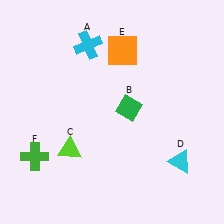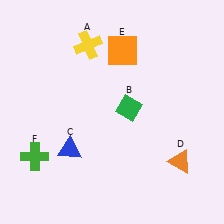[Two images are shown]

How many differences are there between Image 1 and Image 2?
There are 3 differences between the two images.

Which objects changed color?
A changed from cyan to yellow. C changed from lime to blue. D changed from cyan to orange.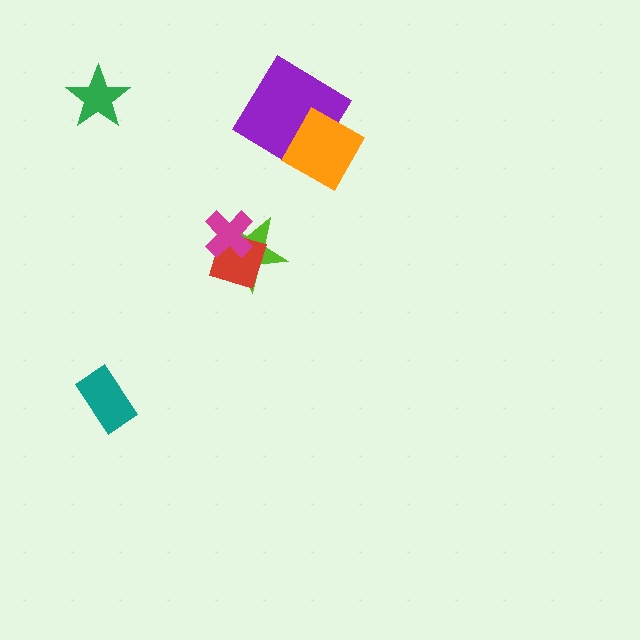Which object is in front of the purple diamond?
The orange diamond is in front of the purple diamond.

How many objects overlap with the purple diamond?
1 object overlaps with the purple diamond.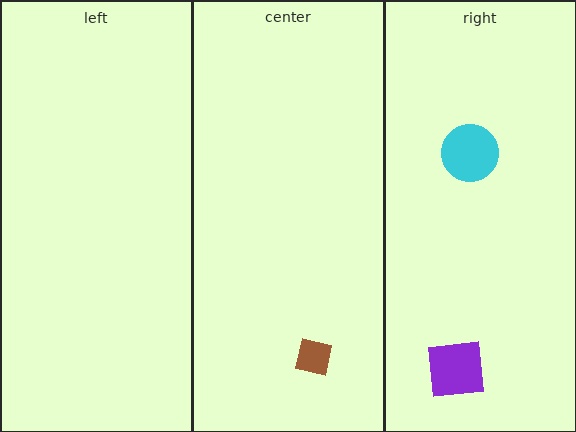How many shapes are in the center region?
1.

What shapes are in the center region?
The brown square.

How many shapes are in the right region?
2.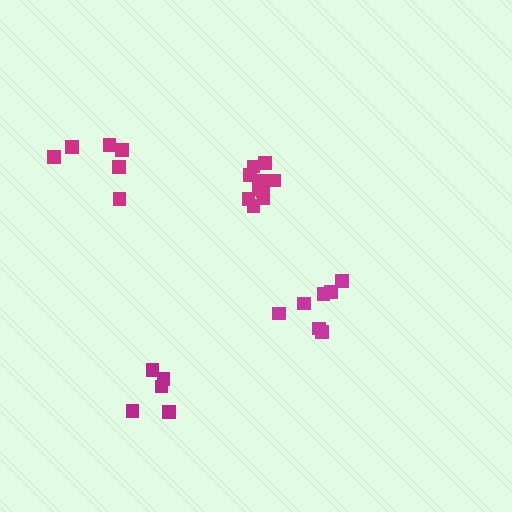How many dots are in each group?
Group 1: 7 dots, Group 2: 6 dots, Group 3: 10 dots, Group 4: 5 dots (28 total).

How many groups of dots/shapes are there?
There are 4 groups.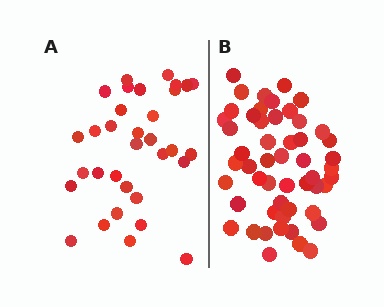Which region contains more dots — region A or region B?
Region B (the right region) has more dots.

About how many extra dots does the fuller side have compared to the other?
Region B has approximately 20 more dots than region A.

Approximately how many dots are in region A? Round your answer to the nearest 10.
About 30 dots. (The exact count is 33, which rounds to 30.)